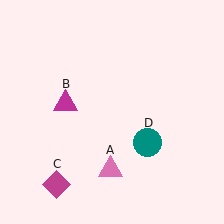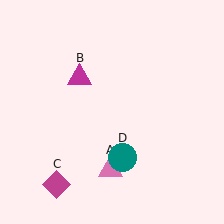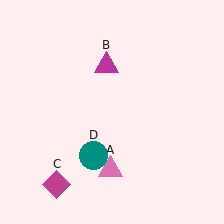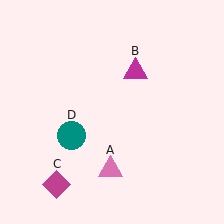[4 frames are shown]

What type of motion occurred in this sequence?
The magenta triangle (object B), teal circle (object D) rotated clockwise around the center of the scene.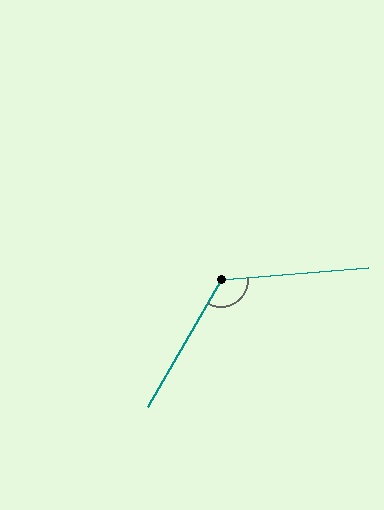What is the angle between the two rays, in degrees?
Approximately 125 degrees.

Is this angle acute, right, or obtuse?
It is obtuse.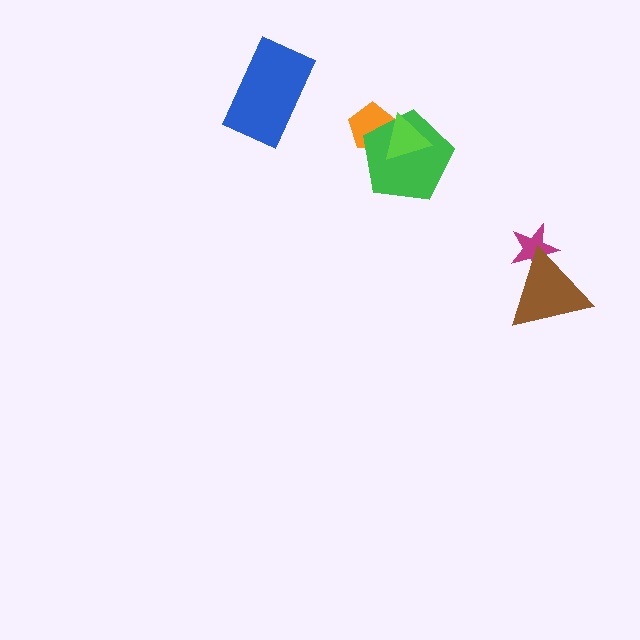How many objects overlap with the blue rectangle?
0 objects overlap with the blue rectangle.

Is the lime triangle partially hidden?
No, no other shape covers it.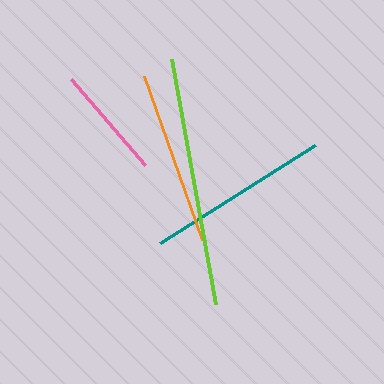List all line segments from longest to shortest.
From longest to shortest: lime, teal, orange, pink.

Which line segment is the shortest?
The pink line is the shortest at approximately 114 pixels.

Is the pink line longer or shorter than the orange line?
The orange line is longer than the pink line.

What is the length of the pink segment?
The pink segment is approximately 114 pixels long.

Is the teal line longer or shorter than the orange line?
The teal line is longer than the orange line.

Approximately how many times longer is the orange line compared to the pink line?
The orange line is approximately 1.5 times the length of the pink line.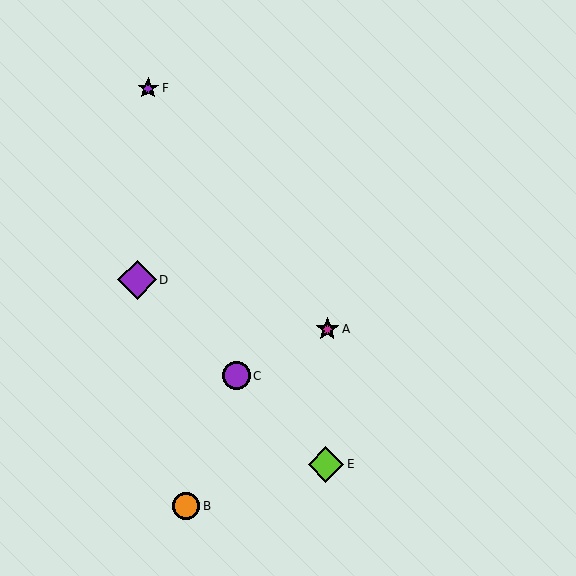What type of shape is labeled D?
Shape D is a purple diamond.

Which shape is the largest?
The purple diamond (labeled D) is the largest.